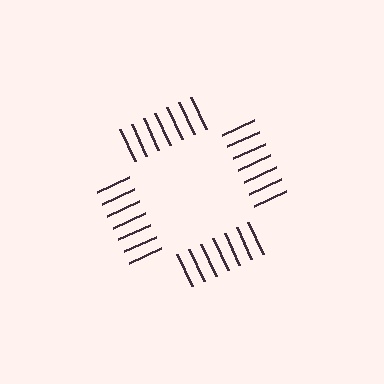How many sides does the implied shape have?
4 sides — the line-ends trace a square.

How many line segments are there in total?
28 — 7 along each of the 4 edges.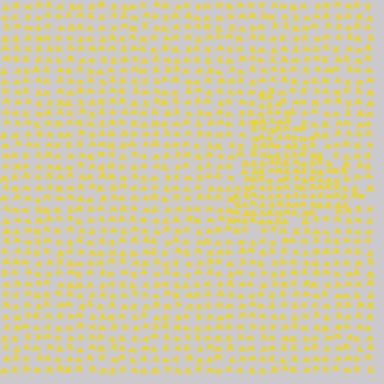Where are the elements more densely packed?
The elements are more densely packed inside the triangle boundary.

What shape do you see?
I see a triangle.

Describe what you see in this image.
The image contains small yellow elements arranged at two different densities. A triangle-shaped region is visible where the elements are more densely packed than the surrounding area.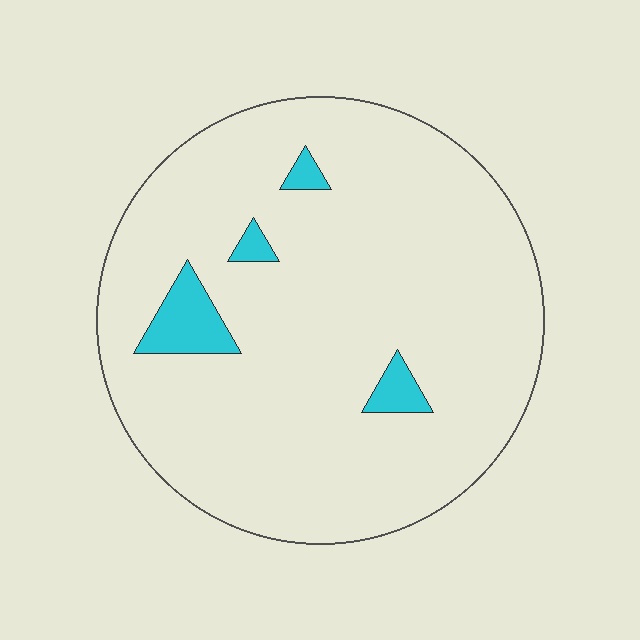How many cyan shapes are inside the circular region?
4.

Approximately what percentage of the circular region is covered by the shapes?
Approximately 5%.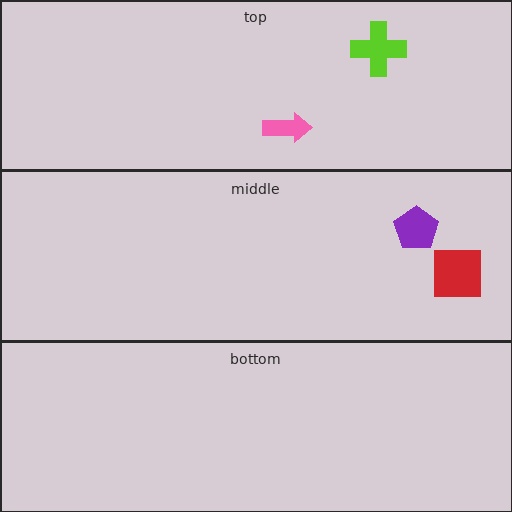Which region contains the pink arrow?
The top region.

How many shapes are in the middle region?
2.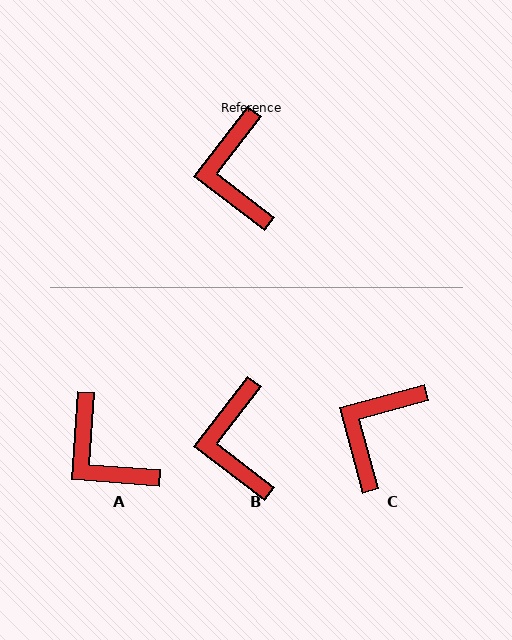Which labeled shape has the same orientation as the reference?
B.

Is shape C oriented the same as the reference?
No, it is off by about 37 degrees.